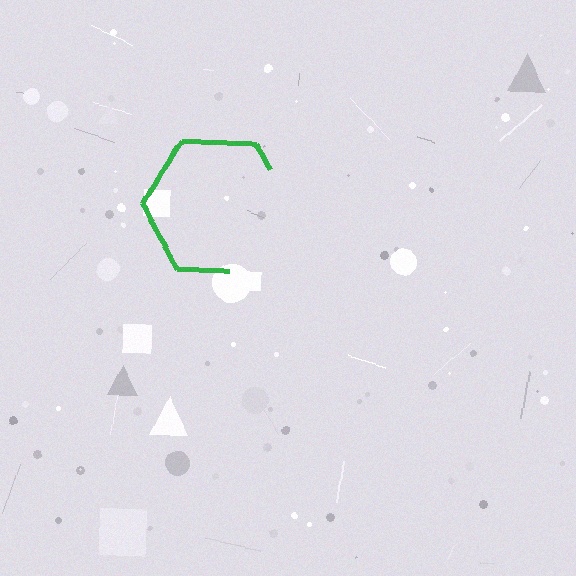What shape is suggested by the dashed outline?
The dashed outline suggests a hexagon.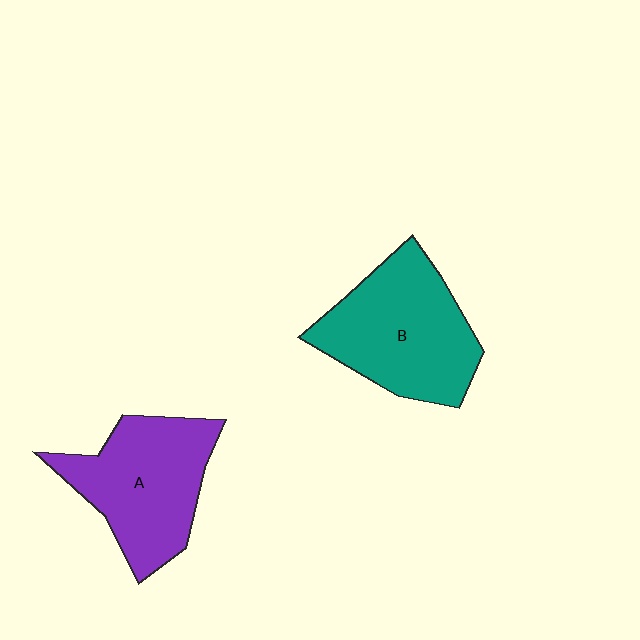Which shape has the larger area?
Shape B (teal).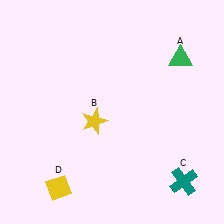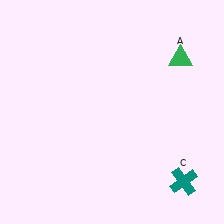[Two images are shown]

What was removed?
The yellow diamond (D), the yellow star (B) were removed in Image 2.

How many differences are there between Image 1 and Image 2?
There are 2 differences between the two images.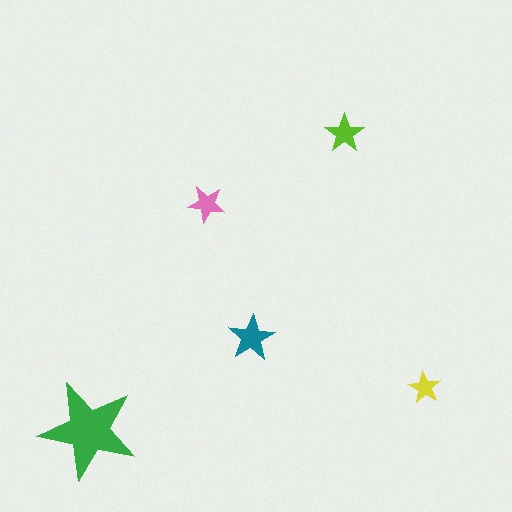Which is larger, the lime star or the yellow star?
The lime one.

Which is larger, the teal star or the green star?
The green one.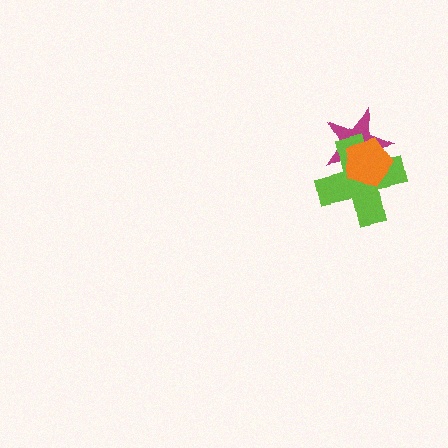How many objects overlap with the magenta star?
2 objects overlap with the magenta star.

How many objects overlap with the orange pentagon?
2 objects overlap with the orange pentagon.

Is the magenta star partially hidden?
Yes, it is partially covered by another shape.